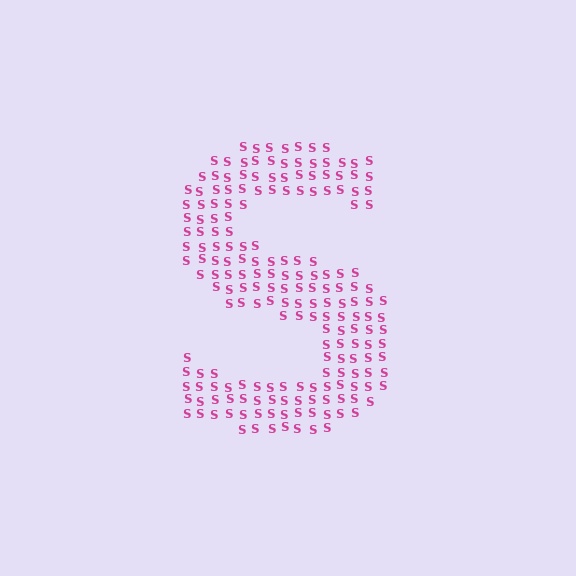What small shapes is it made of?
It is made of small letter S's.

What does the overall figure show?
The overall figure shows the letter S.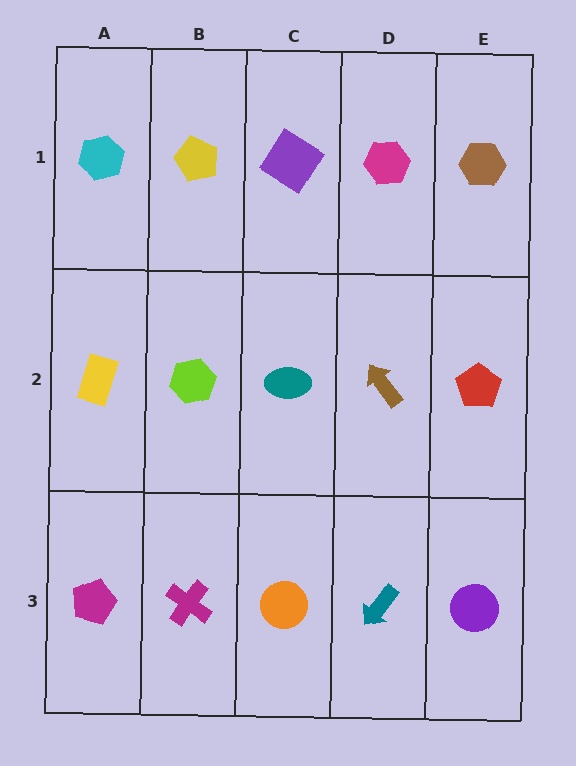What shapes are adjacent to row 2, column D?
A magenta hexagon (row 1, column D), a teal arrow (row 3, column D), a teal ellipse (row 2, column C), a red pentagon (row 2, column E).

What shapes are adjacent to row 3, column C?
A teal ellipse (row 2, column C), a magenta cross (row 3, column B), a teal arrow (row 3, column D).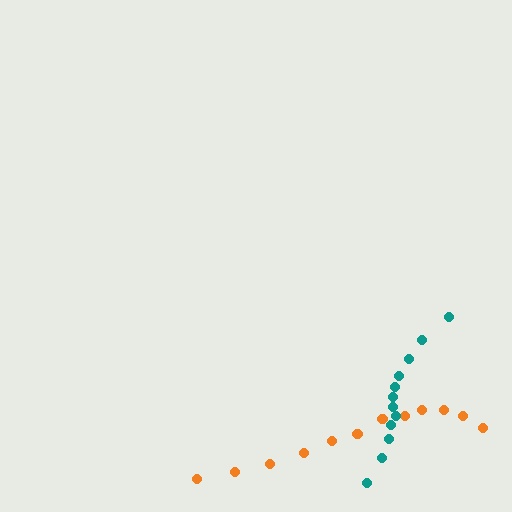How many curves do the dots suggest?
There are 2 distinct paths.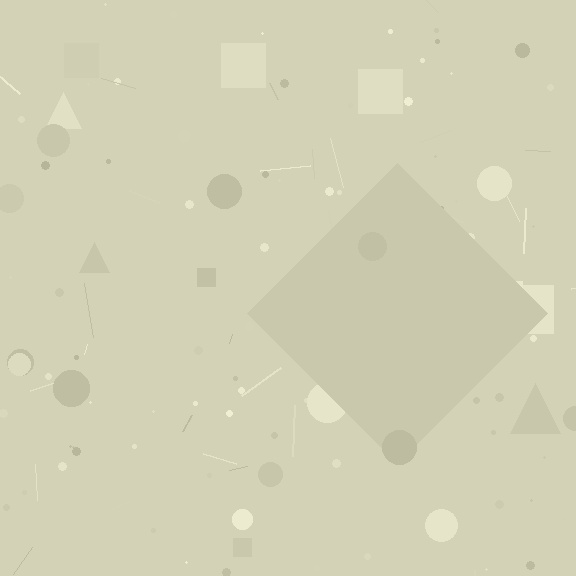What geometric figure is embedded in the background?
A diamond is embedded in the background.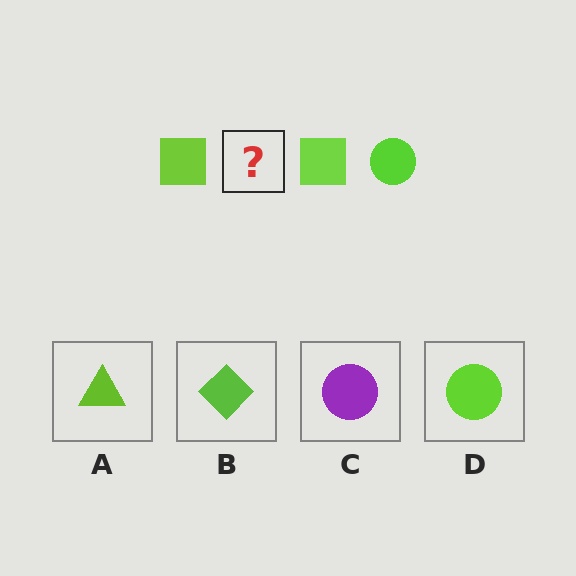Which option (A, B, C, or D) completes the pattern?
D.